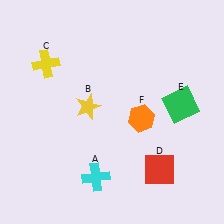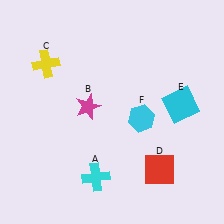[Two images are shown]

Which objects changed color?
B changed from yellow to magenta. E changed from green to cyan. F changed from orange to cyan.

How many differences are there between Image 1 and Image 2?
There are 3 differences between the two images.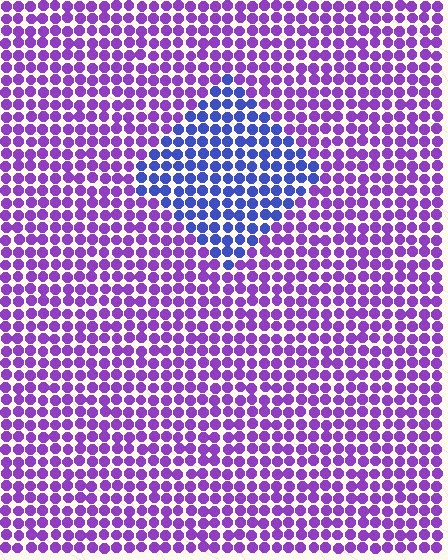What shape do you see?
I see a diamond.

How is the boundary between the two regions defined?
The boundary is defined purely by a slight shift in hue (about 46 degrees). Spacing, size, and orientation are identical on both sides.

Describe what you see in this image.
The image is filled with small purple elements in a uniform arrangement. A diamond-shaped region is visible where the elements are tinted to a slightly different hue, forming a subtle color boundary.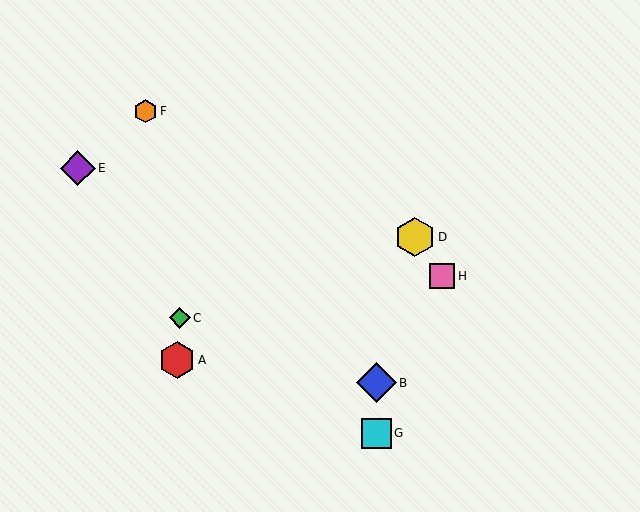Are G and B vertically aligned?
Yes, both are at x≈376.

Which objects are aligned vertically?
Objects B, G are aligned vertically.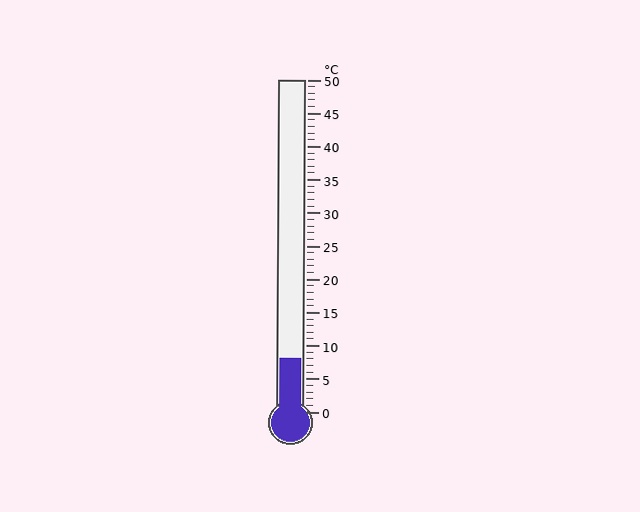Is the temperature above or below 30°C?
The temperature is below 30°C.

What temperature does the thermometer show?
The thermometer shows approximately 8°C.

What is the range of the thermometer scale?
The thermometer scale ranges from 0°C to 50°C.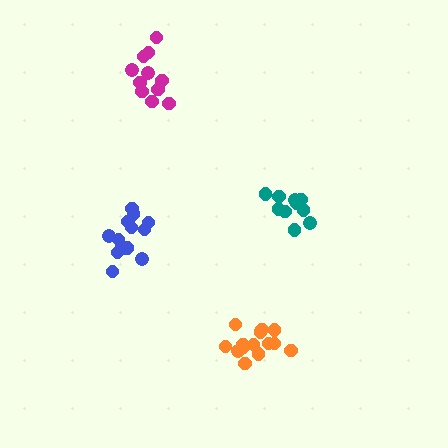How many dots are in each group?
Group 1: 11 dots, Group 2: 14 dots, Group 3: 11 dots, Group 4: 13 dots (49 total).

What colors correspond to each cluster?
The clusters are colored: teal, orange, magenta, blue.